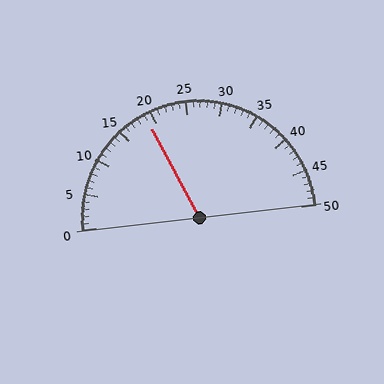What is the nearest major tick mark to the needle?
The nearest major tick mark is 20.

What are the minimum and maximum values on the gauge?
The gauge ranges from 0 to 50.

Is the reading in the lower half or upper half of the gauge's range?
The reading is in the lower half of the range (0 to 50).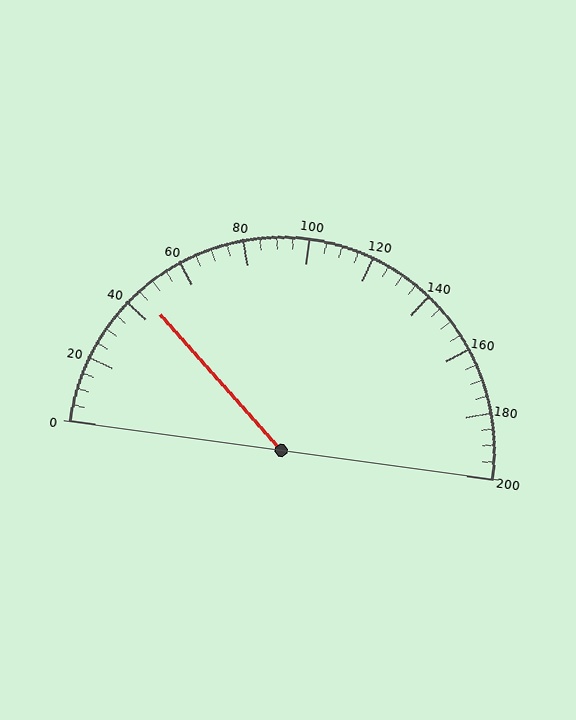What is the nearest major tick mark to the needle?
The nearest major tick mark is 40.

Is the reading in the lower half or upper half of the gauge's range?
The reading is in the lower half of the range (0 to 200).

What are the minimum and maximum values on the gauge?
The gauge ranges from 0 to 200.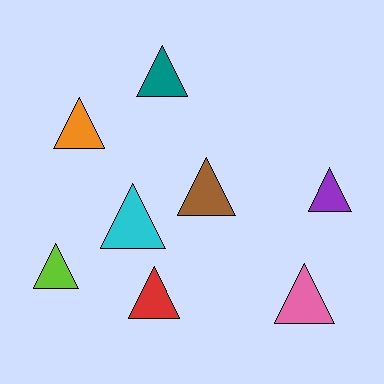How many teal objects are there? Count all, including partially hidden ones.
There is 1 teal object.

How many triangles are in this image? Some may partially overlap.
There are 8 triangles.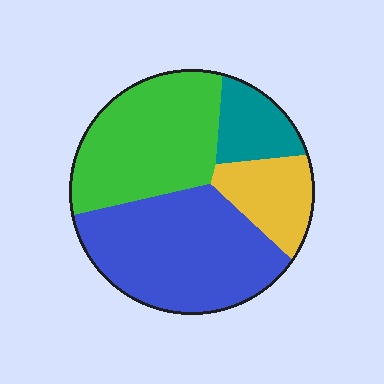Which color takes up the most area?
Blue, at roughly 40%.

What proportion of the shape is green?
Green takes up about one third (1/3) of the shape.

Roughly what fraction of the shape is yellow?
Yellow covers about 15% of the shape.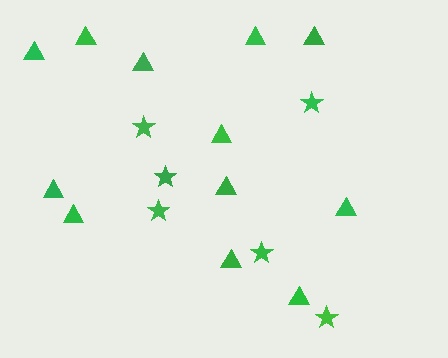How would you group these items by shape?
There are 2 groups: one group of stars (6) and one group of triangles (12).